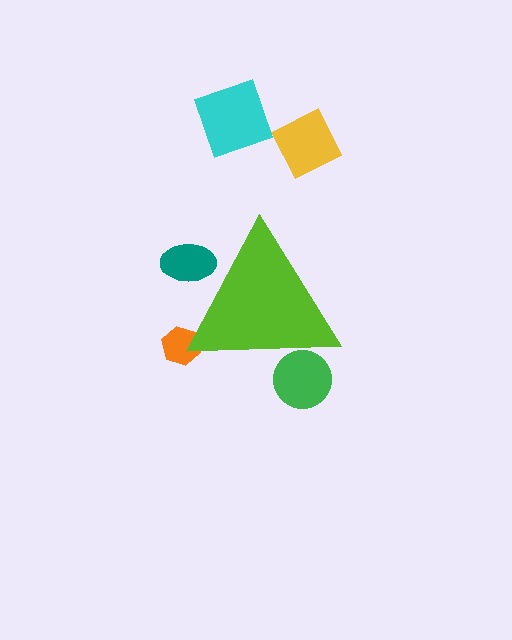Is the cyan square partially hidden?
No, the cyan square is fully visible.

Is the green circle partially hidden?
Yes, the green circle is partially hidden behind the lime triangle.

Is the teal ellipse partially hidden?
Yes, the teal ellipse is partially hidden behind the lime triangle.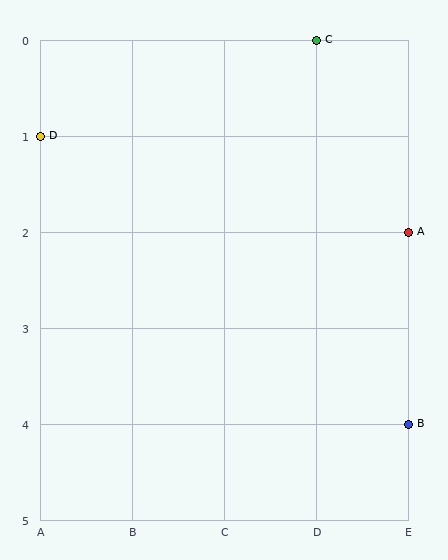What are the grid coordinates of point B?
Point B is at grid coordinates (E, 4).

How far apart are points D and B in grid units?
Points D and B are 4 columns and 3 rows apart (about 5.0 grid units diagonally).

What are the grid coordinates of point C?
Point C is at grid coordinates (D, 0).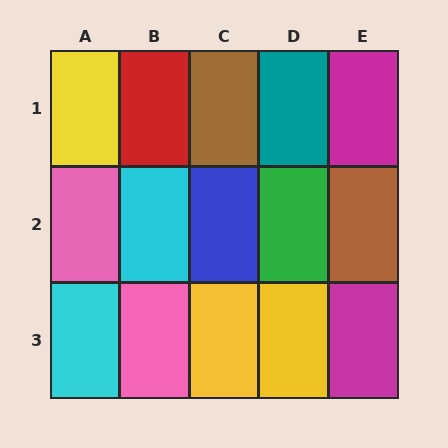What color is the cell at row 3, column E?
Magenta.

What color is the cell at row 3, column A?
Cyan.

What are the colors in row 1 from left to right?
Yellow, red, brown, teal, magenta.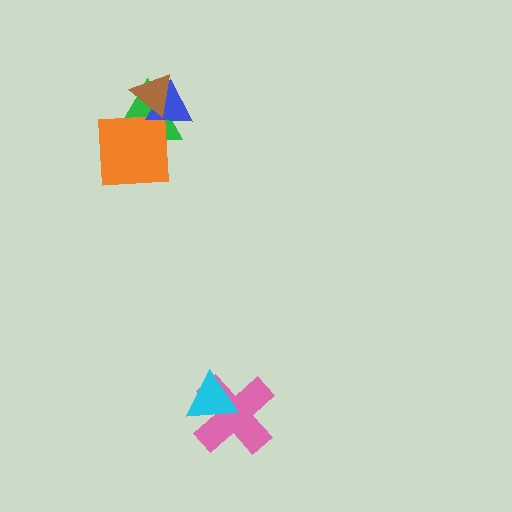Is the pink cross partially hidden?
Yes, it is partially covered by another shape.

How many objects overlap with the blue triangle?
2 objects overlap with the blue triangle.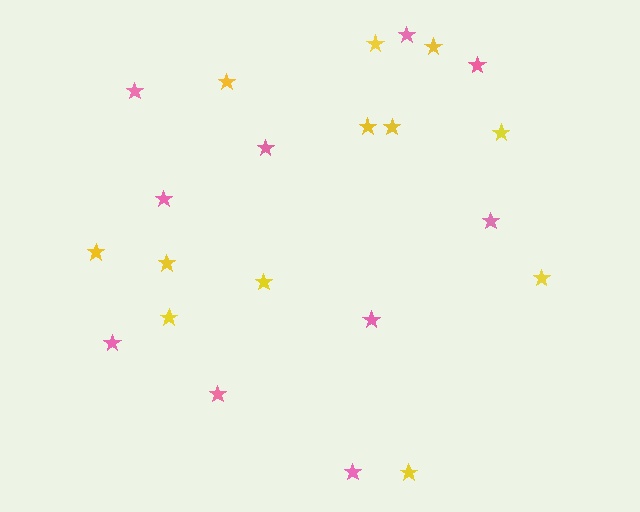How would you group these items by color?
There are 2 groups: one group of yellow stars (12) and one group of pink stars (10).